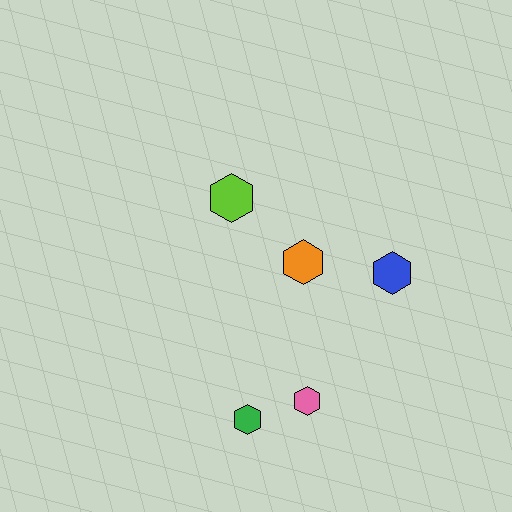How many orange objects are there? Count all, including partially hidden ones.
There is 1 orange object.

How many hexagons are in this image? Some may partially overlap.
There are 5 hexagons.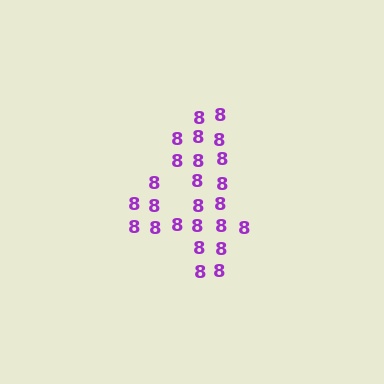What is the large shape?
The large shape is the digit 4.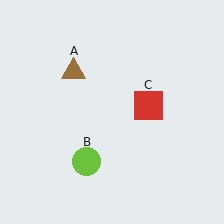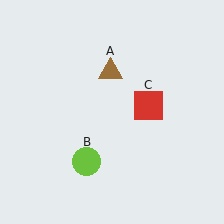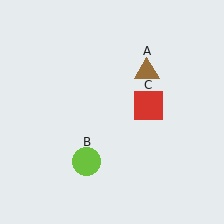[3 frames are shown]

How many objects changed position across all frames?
1 object changed position: brown triangle (object A).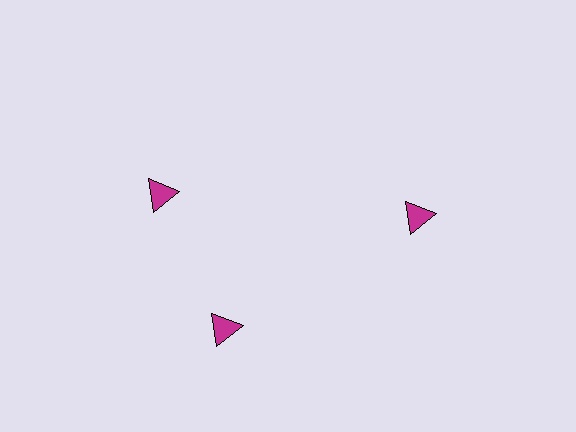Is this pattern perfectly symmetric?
No. The 3 magenta triangles are arranged in a ring, but one element near the 11 o'clock position is rotated out of alignment along the ring, breaking the 3-fold rotational symmetry.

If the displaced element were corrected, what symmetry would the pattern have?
It would have 3-fold rotational symmetry — the pattern would map onto itself every 120 degrees.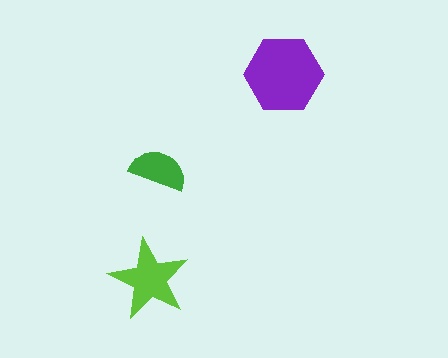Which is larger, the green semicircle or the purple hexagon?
The purple hexagon.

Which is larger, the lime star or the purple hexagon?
The purple hexagon.